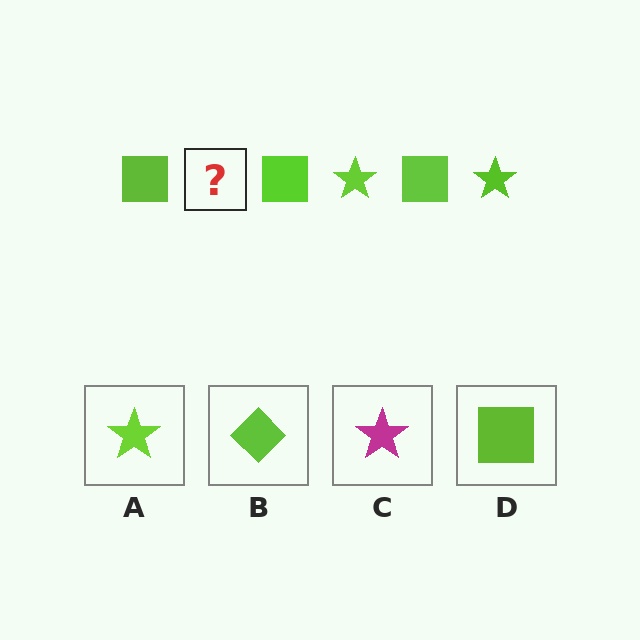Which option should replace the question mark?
Option A.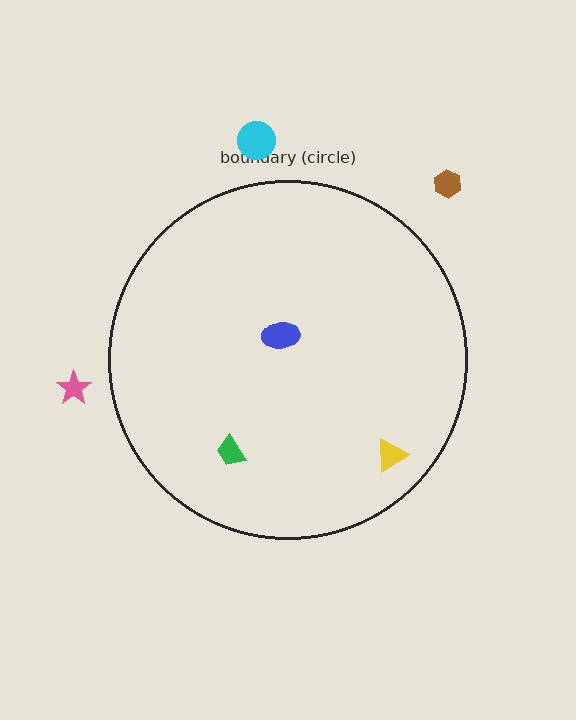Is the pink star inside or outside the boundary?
Outside.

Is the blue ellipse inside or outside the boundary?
Inside.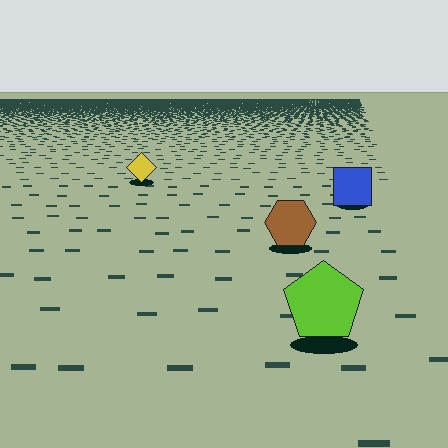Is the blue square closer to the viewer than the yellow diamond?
Yes. The blue square is closer — you can tell from the texture gradient: the ground texture is coarser near it.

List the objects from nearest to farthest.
From nearest to farthest: the lime pentagon, the brown hexagon, the blue square, the yellow diamond.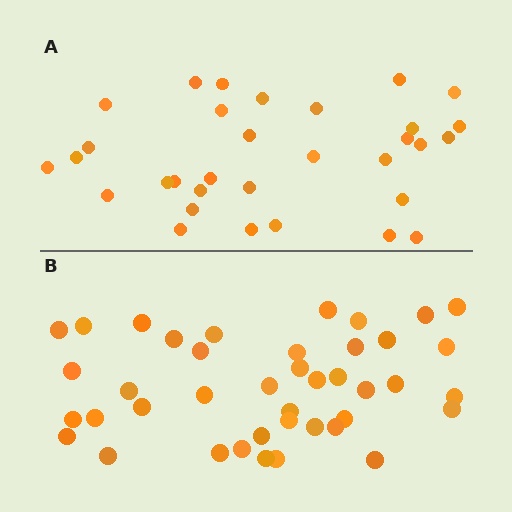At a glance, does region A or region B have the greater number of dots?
Region B (the bottom region) has more dots.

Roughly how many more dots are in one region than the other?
Region B has roughly 8 or so more dots than region A.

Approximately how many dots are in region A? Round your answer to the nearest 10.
About 30 dots. (The exact count is 32, which rounds to 30.)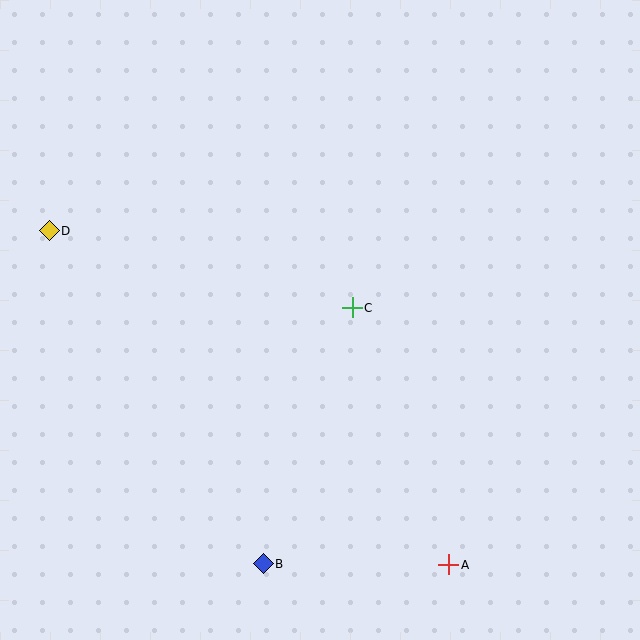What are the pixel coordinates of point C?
Point C is at (352, 308).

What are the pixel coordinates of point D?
Point D is at (49, 231).